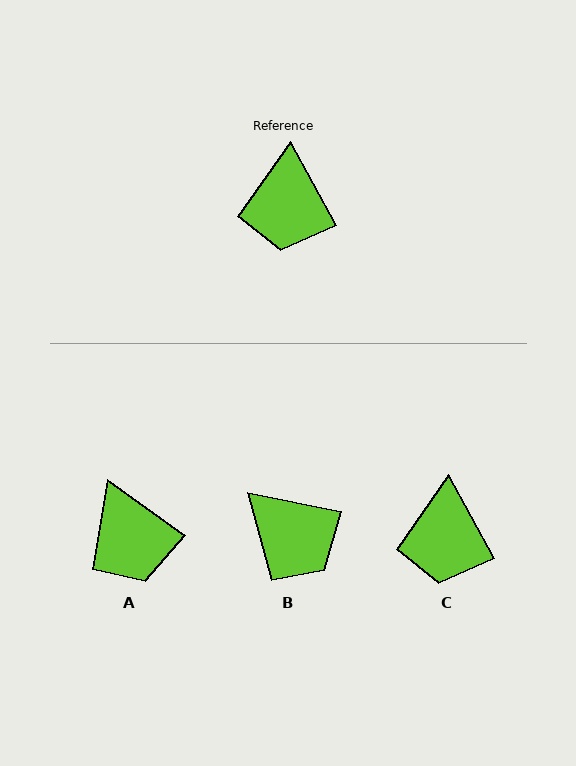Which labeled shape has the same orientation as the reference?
C.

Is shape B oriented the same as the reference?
No, it is off by about 50 degrees.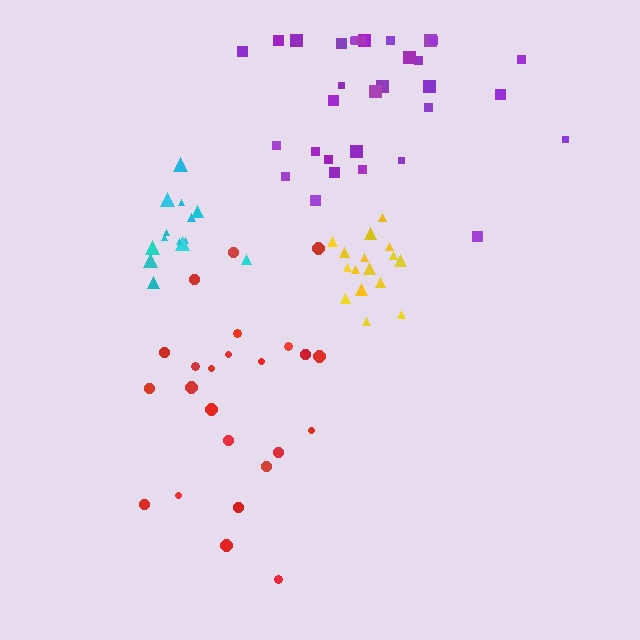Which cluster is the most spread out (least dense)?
Red.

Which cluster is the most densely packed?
Cyan.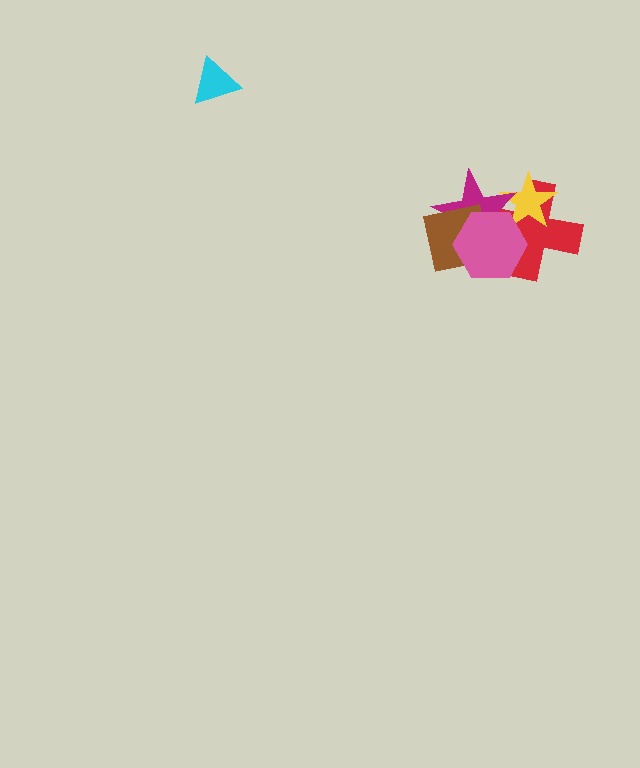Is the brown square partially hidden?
Yes, it is partially covered by another shape.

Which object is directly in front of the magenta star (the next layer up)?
The brown square is directly in front of the magenta star.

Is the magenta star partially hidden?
Yes, it is partially covered by another shape.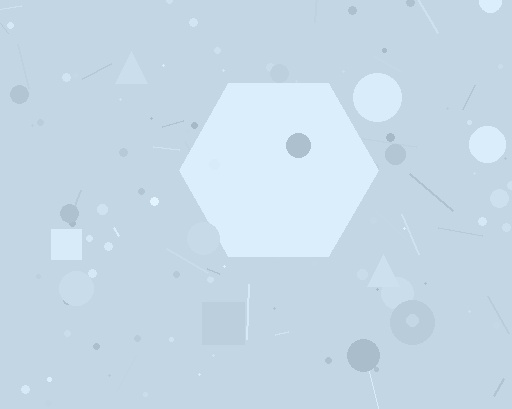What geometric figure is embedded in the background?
A hexagon is embedded in the background.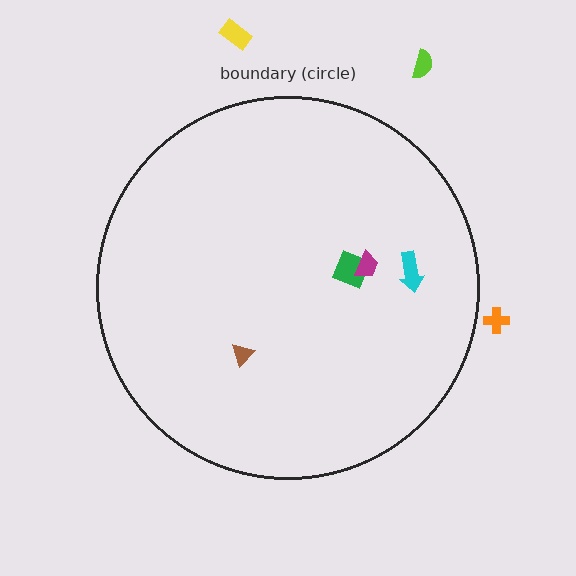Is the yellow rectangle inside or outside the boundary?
Outside.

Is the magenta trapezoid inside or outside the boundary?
Inside.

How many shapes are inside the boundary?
4 inside, 3 outside.